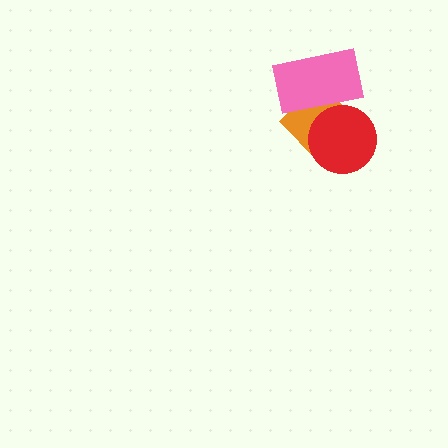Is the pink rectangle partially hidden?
Yes, it is partially covered by another shape.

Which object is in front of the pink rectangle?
The red circle is in front of the pink rectangle.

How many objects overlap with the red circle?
2 objects overlap with the red circle.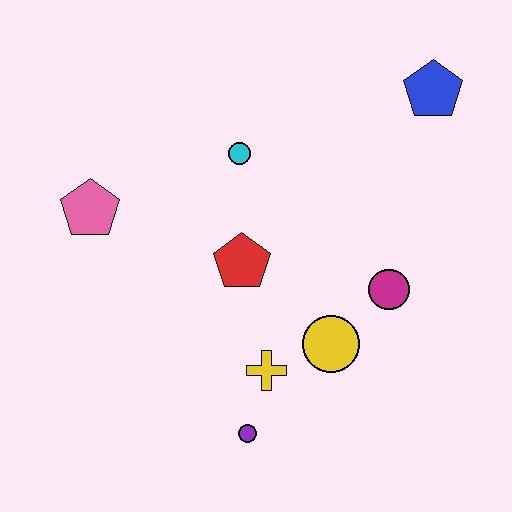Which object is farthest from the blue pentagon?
The purple circle is farthest from the blue pentagon.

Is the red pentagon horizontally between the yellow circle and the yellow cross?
No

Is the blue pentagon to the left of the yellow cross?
No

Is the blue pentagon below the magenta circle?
No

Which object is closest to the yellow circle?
The yellow cross is closest to the yellow circle.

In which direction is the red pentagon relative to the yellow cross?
The red pentagon is above the yellow cross.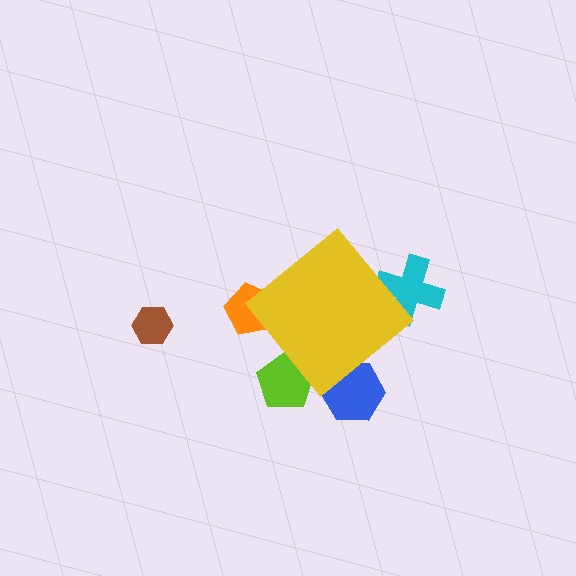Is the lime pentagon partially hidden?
Yes, the lime pentagon is partially hidden behind the yellow diamond.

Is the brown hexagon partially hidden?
No, the brown hexagon is fully visible.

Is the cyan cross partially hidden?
Yes, the cyan cross is partially hidden behind the yellow diamond.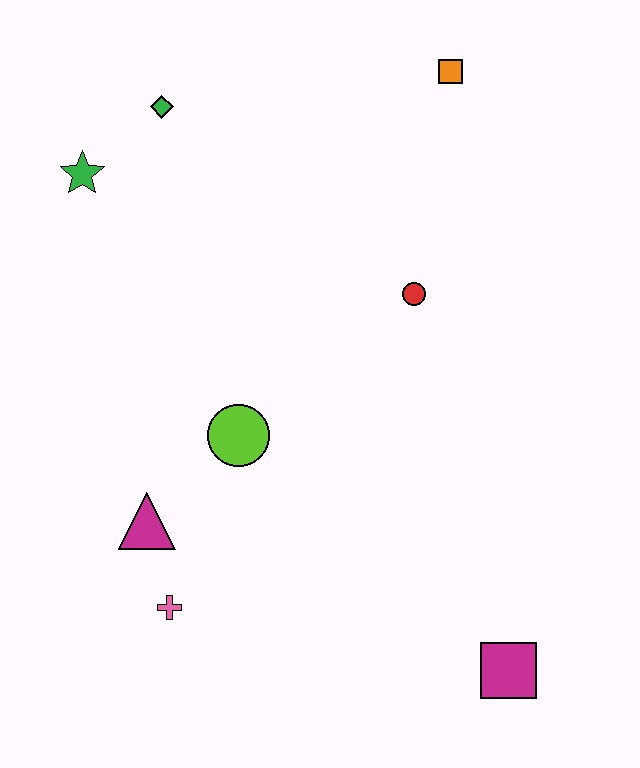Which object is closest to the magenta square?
The pink cross is closest to the magenta square.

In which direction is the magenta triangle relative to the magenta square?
The magenta triangle is to the left of the magenta square.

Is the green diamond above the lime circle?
Yes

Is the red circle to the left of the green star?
No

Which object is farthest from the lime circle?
The orange square is farthest from the lime circle.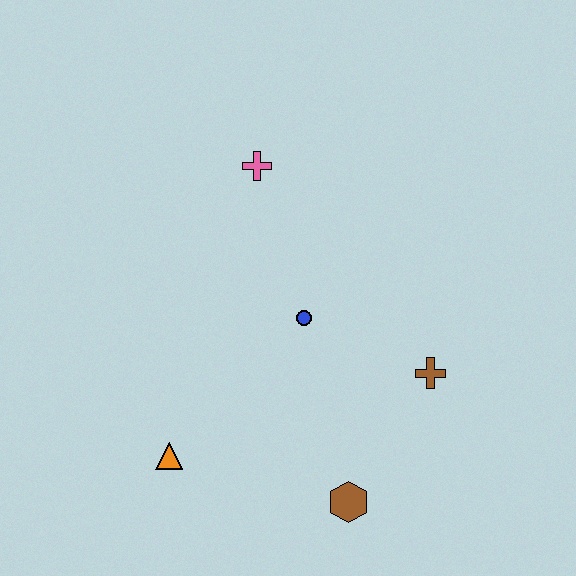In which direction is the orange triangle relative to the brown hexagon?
The orange triangle is to the left of the brown hexagon.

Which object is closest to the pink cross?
The blue circle is closest to the pink cross.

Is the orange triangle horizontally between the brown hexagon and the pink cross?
No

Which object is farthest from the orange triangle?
The pink cross is farthest from the orange triangle.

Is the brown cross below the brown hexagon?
No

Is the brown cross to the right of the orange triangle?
Yes